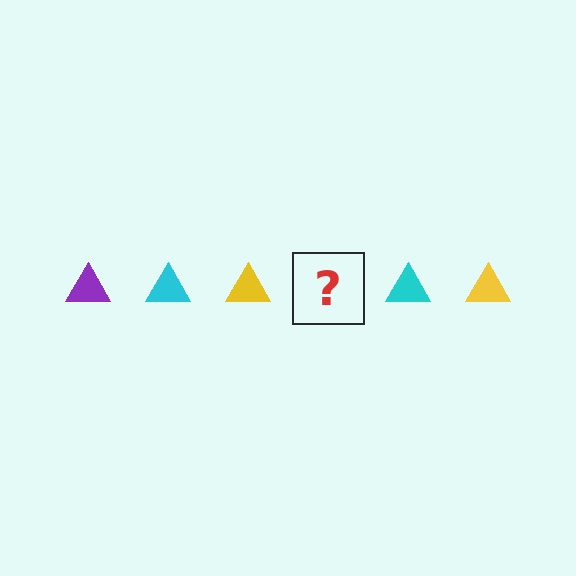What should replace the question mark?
The question mark should be replaced with a purple triangle.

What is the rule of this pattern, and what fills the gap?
The rule is that the pattern cycles through purple, cyan, yellow triangles. The gap should be filled with a purple triangle.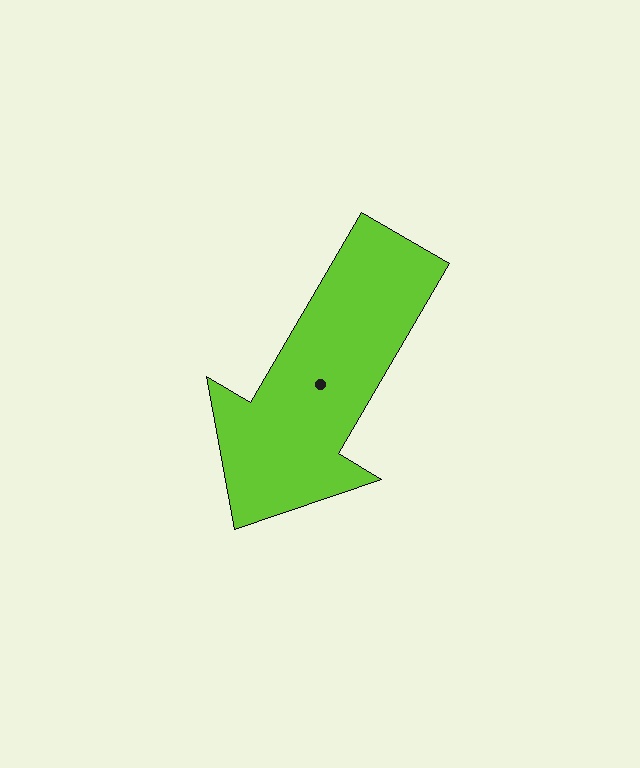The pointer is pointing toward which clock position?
Roughly 7 o'clock.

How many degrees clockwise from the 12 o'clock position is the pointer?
Approximately 210 degrees.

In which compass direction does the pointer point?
Southwest.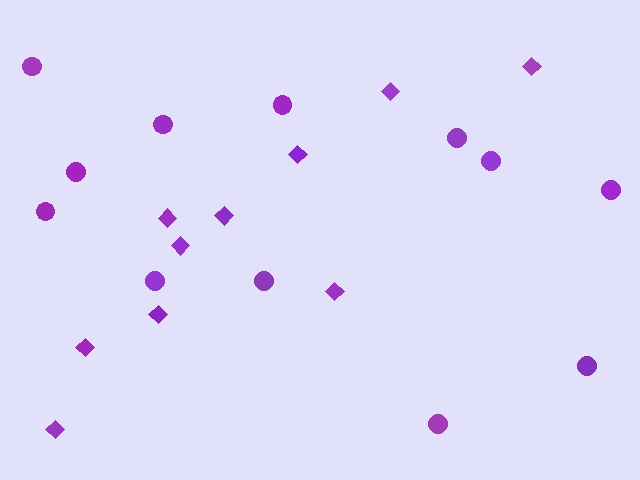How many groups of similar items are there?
There are 2 groups: one group of circles (12) and one group of diamonds (10).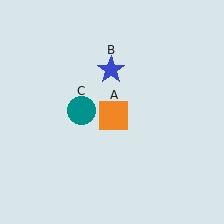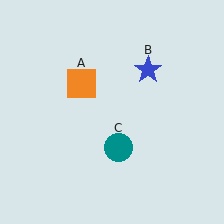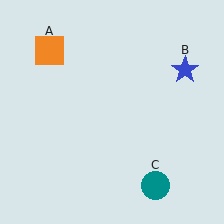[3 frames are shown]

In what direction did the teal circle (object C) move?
The teal circle (object C) moved down and to the right.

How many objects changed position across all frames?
3 objects changed position: orange square (object A), blue star (object B), teal circle (object C).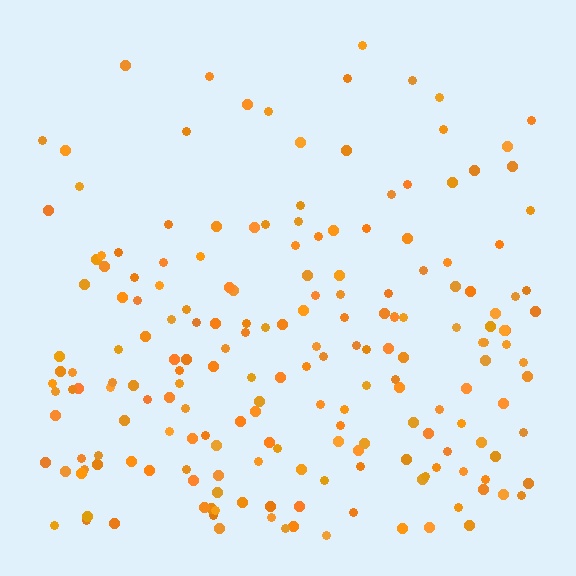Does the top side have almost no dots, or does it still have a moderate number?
Still a moderate number, just noticeably fewer than the bottom.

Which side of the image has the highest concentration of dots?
The bottom.